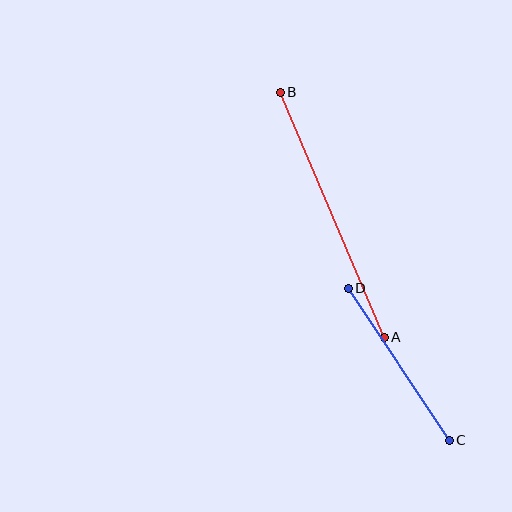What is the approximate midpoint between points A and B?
The midpoint is at approximately (332, 215) pixels.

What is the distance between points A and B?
The distance is approximately 266 pixels.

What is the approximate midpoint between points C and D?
The midpoint is at approximately (399, 364) pixels.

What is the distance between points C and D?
The distance is approximately 182 pixels.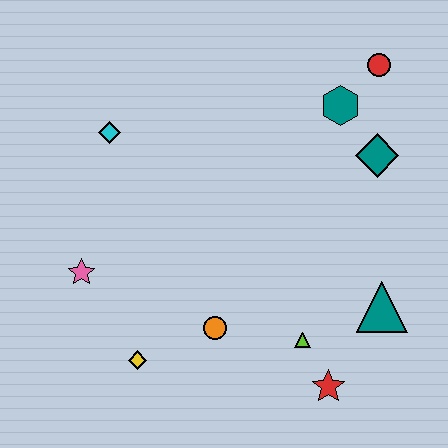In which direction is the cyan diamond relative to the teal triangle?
The cyan diamond is to the left of the teal triangle.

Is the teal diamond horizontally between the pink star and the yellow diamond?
No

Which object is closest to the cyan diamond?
The pink star is closest to the cyan diamond.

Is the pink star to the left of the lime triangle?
Yes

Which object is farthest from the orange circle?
The red circle is farthest from the orange circle.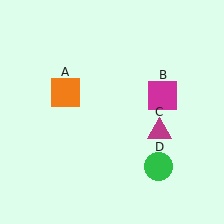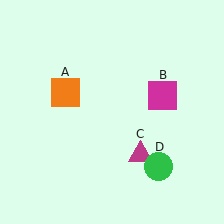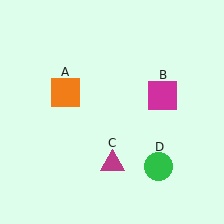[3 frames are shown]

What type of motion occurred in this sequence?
The magenta triangle (object C) rotated clockwise around the center of the scene.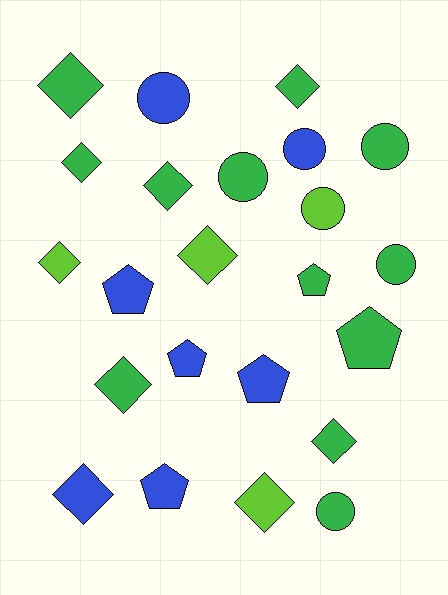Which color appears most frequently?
Green, with 12 objects.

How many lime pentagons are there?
There are no lime pentagons.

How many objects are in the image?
There are 23 objects.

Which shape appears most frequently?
Diamond, with 10 objects.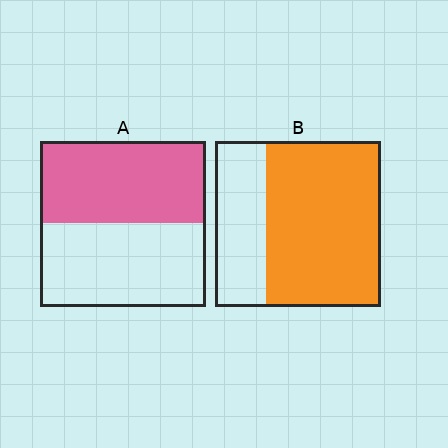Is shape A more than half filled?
Roughly half.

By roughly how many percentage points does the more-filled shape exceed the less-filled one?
By roughly 20 percentage points (B over A).